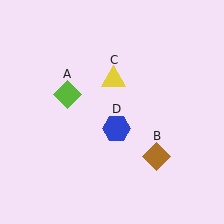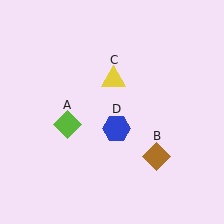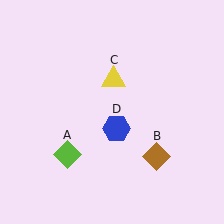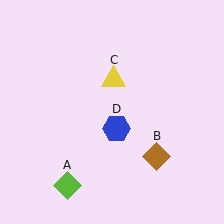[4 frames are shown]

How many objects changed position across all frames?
1 object changed position: lime diamond (object A).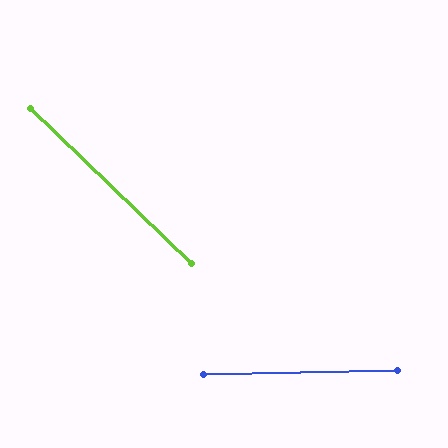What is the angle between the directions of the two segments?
Approximately 45 degrees.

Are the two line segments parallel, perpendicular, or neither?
Neither parallel nor perpendicular — they differ by about 45°.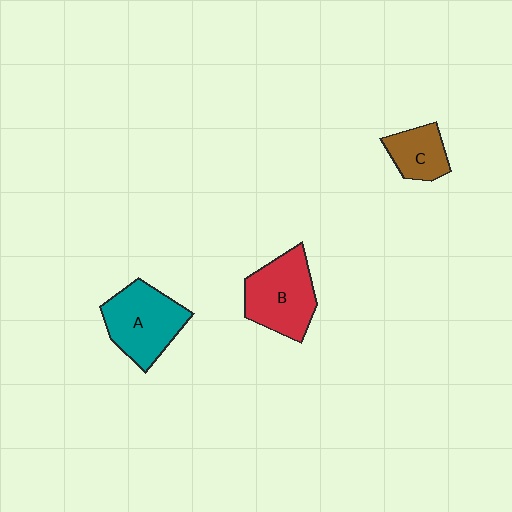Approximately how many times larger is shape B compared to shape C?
Approximately 1.8 times.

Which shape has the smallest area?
Shape C (brown).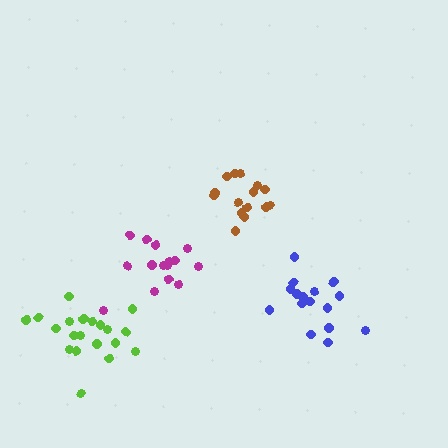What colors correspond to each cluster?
The clusters are colored: magenta, lime, blue, brown.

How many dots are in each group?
Group 1: 15 dots, Group 2: 20 dots, Group 3: 16 dots, Group 4: 15 dots (66 total).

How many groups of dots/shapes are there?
There are 4 groups.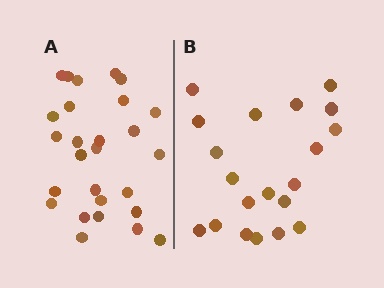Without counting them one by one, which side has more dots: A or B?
Region A (the left region) has more dots.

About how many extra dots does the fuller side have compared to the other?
Region A has roughly 8 or so more dots than region B.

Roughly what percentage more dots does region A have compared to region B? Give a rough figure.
About 35% more.